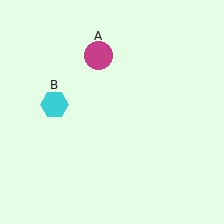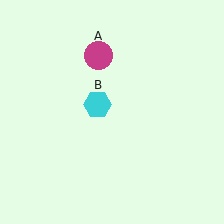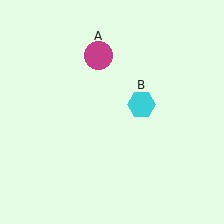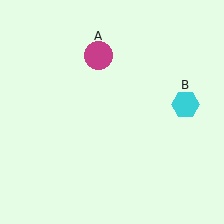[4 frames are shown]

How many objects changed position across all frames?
1 object changed position: cyan hexagon (object B).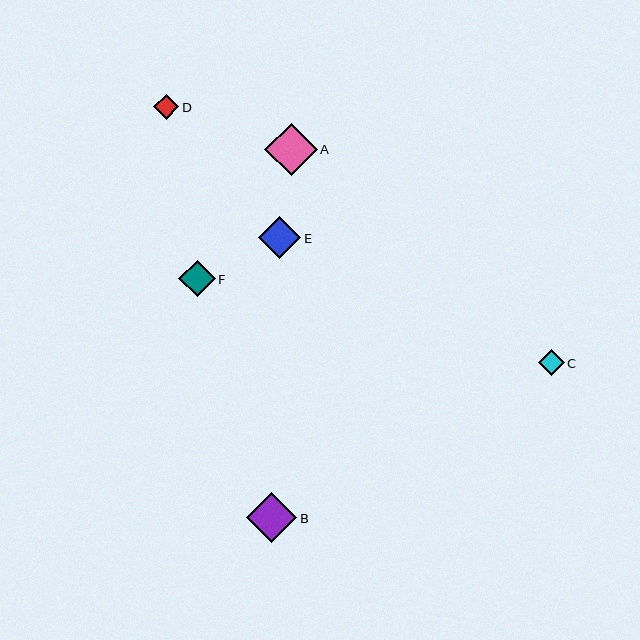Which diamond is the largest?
Diamond A is the largest with a size of approximately 52 pixels.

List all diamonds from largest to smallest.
From largest to smallest: A, B, E, F, C, D.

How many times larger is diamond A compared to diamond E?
Diamond A is approximately 1.3 times the size of diamond E.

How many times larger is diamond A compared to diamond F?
Diamond A is approximately 1.4 times the size of diamond F.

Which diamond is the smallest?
Diamond D is the smallest with a size of approximately 26 pixels.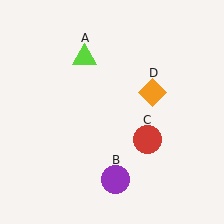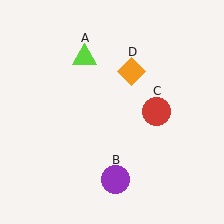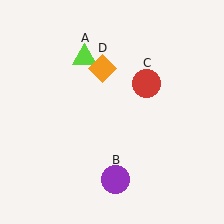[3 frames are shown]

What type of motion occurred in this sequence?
The red circle (object C), orange diamond (object D) rotated counterclockwise around the center of the scene.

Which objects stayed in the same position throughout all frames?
Lime triangle (object A) and purple circle (object B) remained stationary.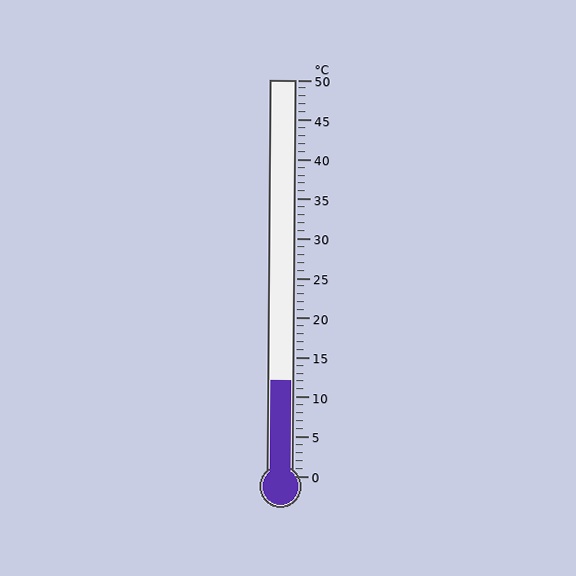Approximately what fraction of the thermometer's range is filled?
The thermometer is filled to approximately 25% of its range.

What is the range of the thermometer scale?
The thermometer scale ranges from 0°C to 50°C.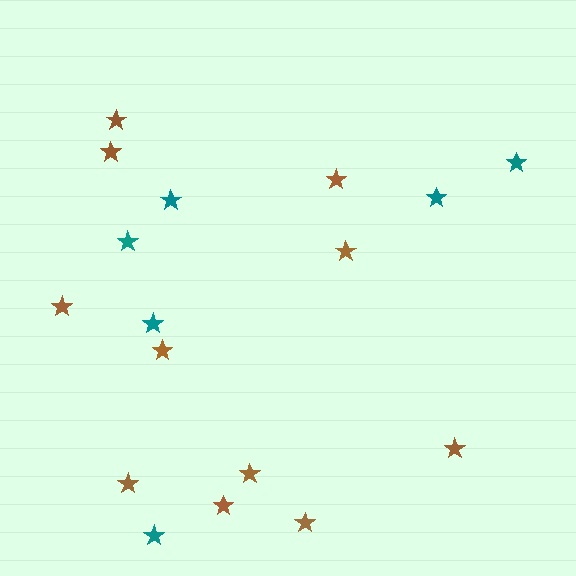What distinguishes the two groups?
There are 2 groups: one group of teal stars (6) and one group of brown stars (11).